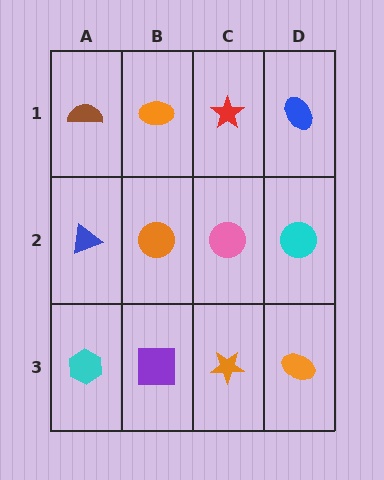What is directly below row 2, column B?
A purple square.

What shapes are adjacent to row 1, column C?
A pink circle (row 2, column C), an orange ellipse (row 1, column B), a blue ellipse (row 1, column D).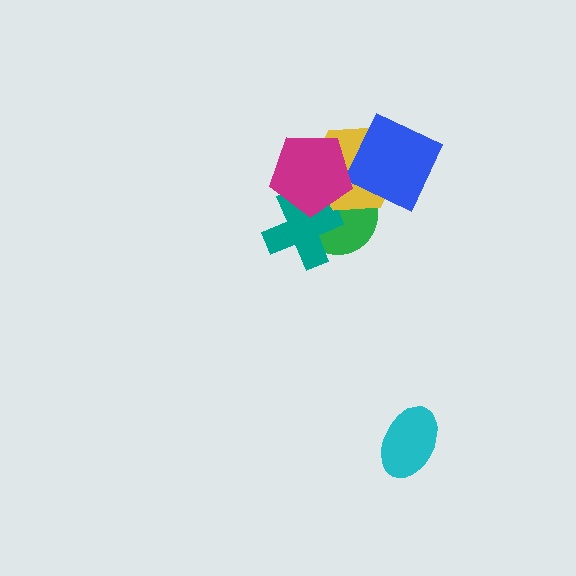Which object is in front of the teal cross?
The magenta pentagon is in front of the teal cross.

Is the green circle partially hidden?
Yes, it is partially covered by another shape.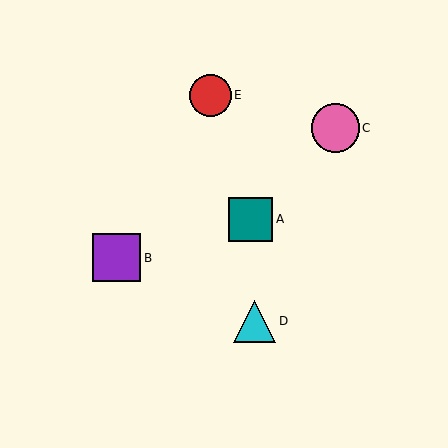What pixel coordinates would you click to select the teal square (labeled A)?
Click at (251, 219) to select the teal square A.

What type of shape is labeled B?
Shape B is a purple square.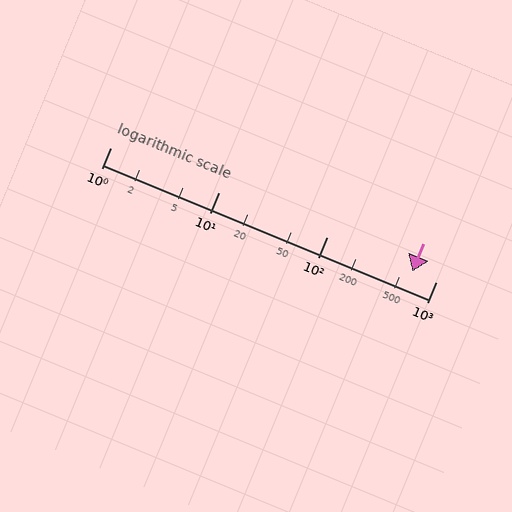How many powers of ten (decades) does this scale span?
The scale spans 3 decades, from 1 to 1000.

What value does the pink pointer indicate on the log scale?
The pointer indicates approximately 610.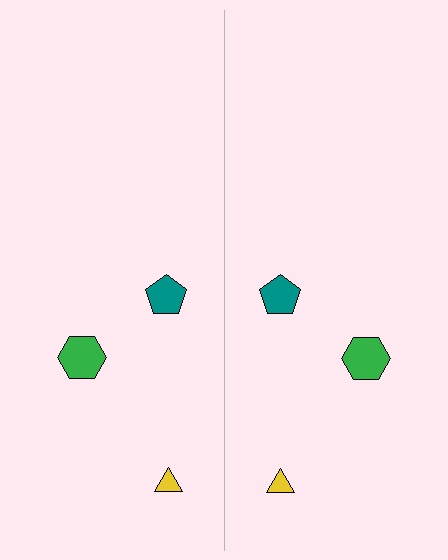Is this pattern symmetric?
Yes, this pattern has bilateral (reflection) symmetry.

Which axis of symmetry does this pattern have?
The pattern has a vertical axis of symmetry running through the center of the image.